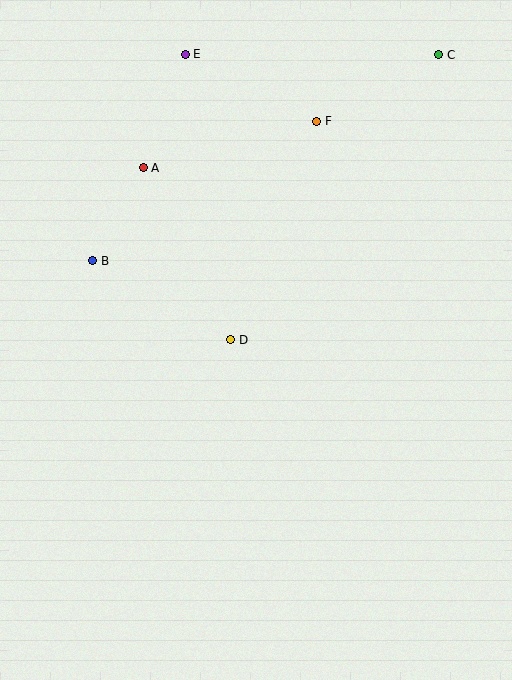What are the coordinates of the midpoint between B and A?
The midpoint between B and A is at (118, 214).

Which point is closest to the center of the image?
Point D at (231, 340) is closest to the center.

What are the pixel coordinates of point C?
Point C is at (439, 55).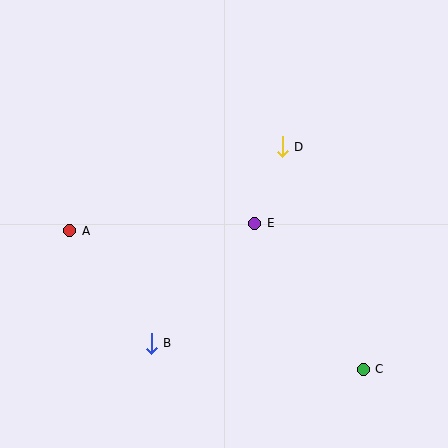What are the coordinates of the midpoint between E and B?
The midpoint between E and B is at (203, 283).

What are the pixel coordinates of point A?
Point A is at (70, 231).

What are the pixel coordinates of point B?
Point B is at (151, 343).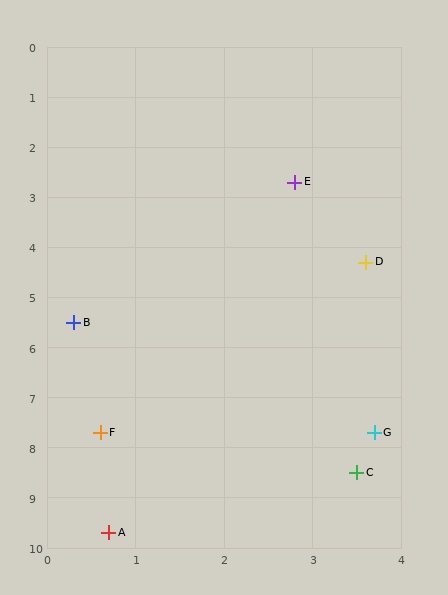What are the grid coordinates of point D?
Point D is at approximately (3.6, 4.3).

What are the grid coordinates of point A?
Point A is at approximately (0.7, 9.7).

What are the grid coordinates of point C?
Point C is at approximately (3.5, 8.5).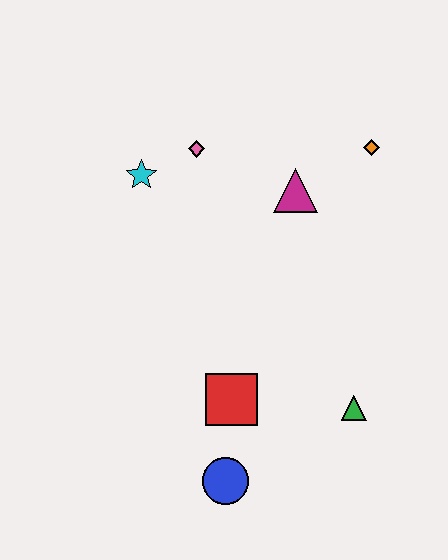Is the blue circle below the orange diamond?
Yes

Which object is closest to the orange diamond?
The magenta triangle is closest to the orange diamond.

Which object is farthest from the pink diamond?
The blue circle is farthest from the pink diamond.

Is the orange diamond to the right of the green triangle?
Yes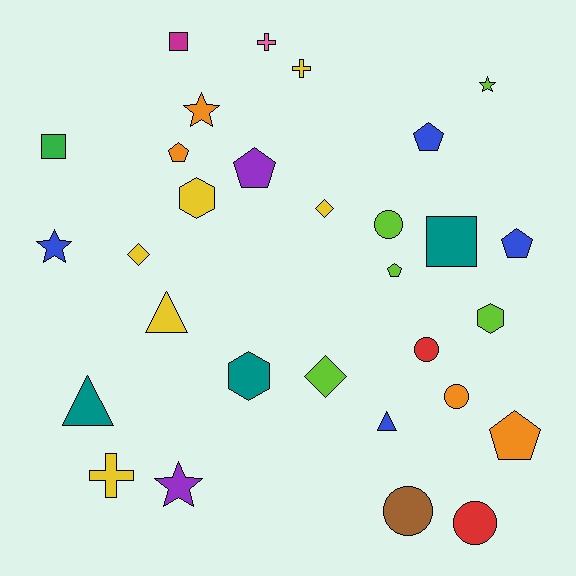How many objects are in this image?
There are 30 objects.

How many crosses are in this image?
There are 3 crosses.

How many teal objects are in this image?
There are 3 teal objects.